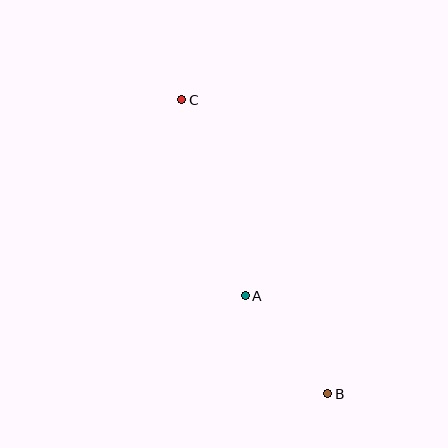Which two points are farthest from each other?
Points B and C are farthest from each other.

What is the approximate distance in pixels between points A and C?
The distance between A and C is approximately 206 pixels.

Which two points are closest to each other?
Points A and B are closest to each other.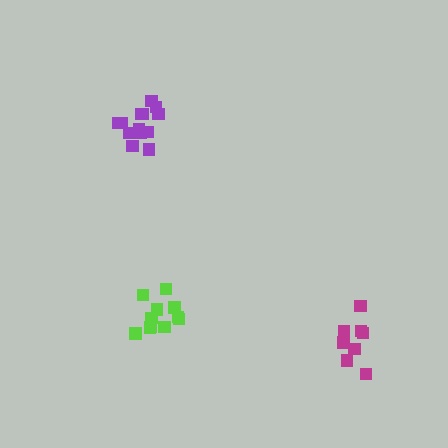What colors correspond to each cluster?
The clusters are colored: purple, magenta, lime.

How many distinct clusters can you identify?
There are 3 distinct clusters.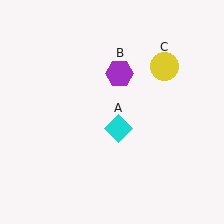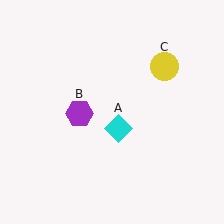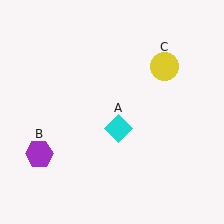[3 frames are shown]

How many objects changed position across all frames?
1 object changed position: purple hexagon (object B).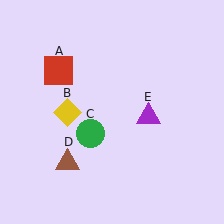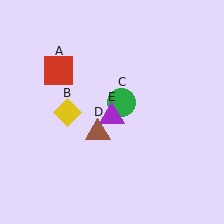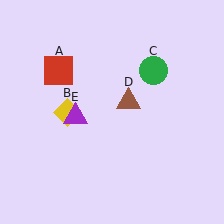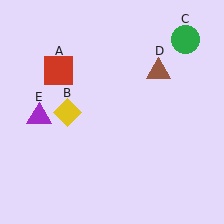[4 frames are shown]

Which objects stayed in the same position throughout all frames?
Red square (object A) and yellow diamond (object B) remained stationary.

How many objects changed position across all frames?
3 objects changed position: green circle (object C), brown triangle (object D), purple triangle (object E).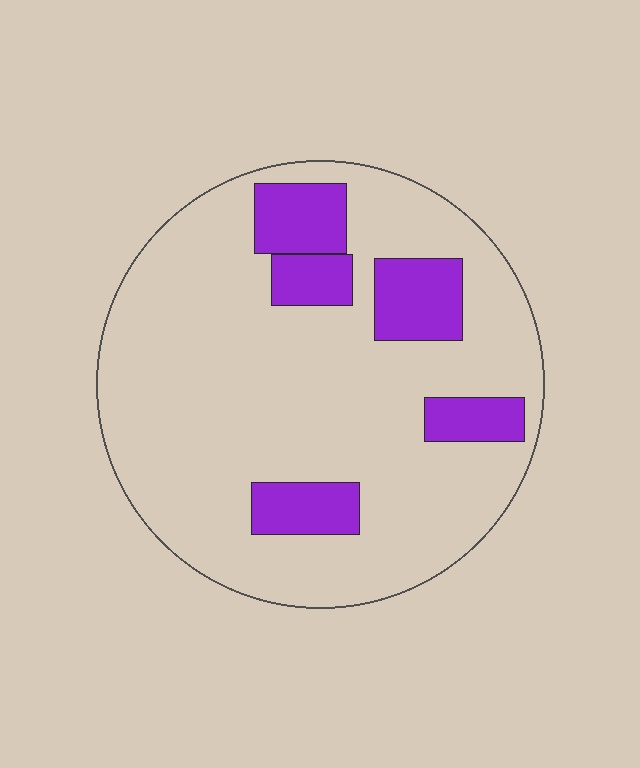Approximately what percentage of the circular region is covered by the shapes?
Approximately 20%.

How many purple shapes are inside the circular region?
5.